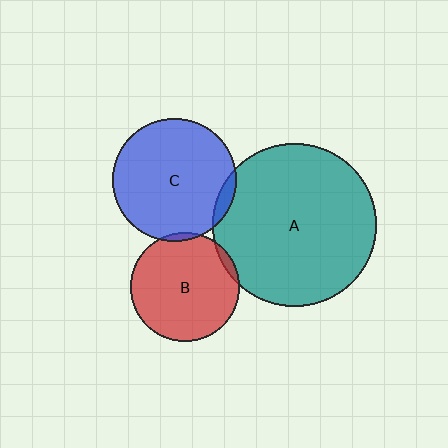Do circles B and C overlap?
Yes.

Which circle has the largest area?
Circle A (teal).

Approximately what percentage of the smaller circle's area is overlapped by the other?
Approximately 5%.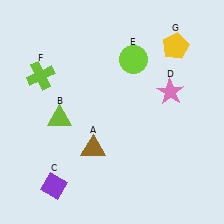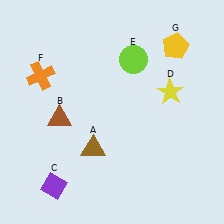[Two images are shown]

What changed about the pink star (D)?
In Image 1, D is pink. In Image 2, it changed to yellow.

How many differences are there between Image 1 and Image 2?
There are 3 differences between the two images.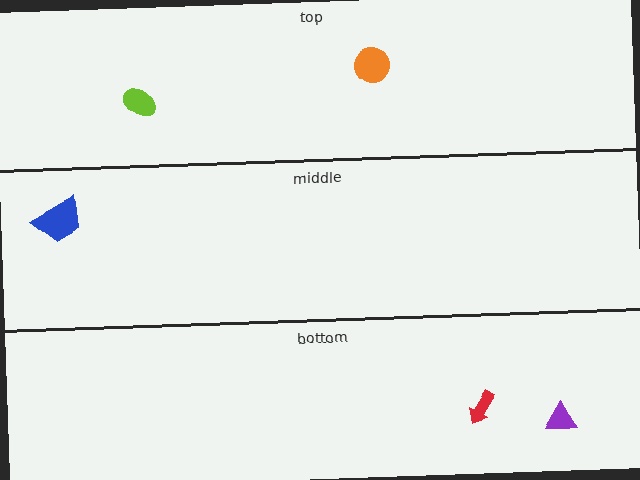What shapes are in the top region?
The orange circle, the lime ellipse.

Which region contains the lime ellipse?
The top region.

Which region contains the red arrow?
The bottom region.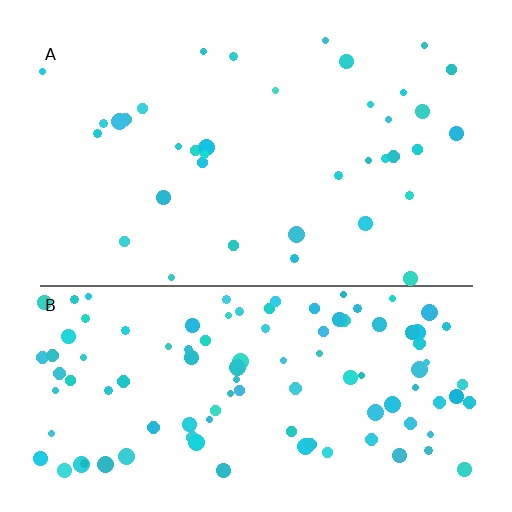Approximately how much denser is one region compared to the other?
Approximately 2.8× — region B over region A.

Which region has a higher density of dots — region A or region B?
B (the bottom).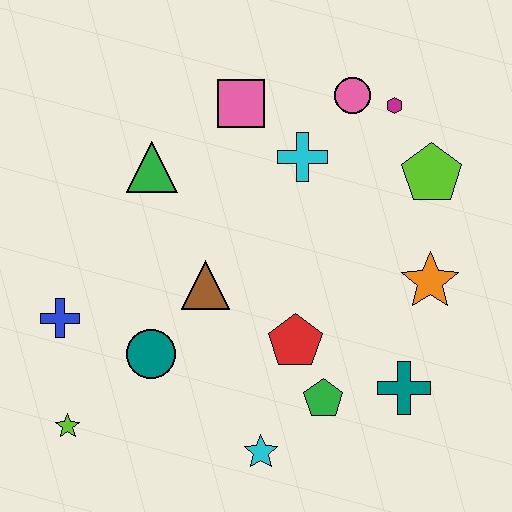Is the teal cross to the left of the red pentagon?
No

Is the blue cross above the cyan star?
Yes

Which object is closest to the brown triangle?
The teal circle is closest to the brown triangle.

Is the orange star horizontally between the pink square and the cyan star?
No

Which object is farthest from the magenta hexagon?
The lime star is farthest from the magenta hexagon.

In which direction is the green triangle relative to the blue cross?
The green triangle is above the blue cross.